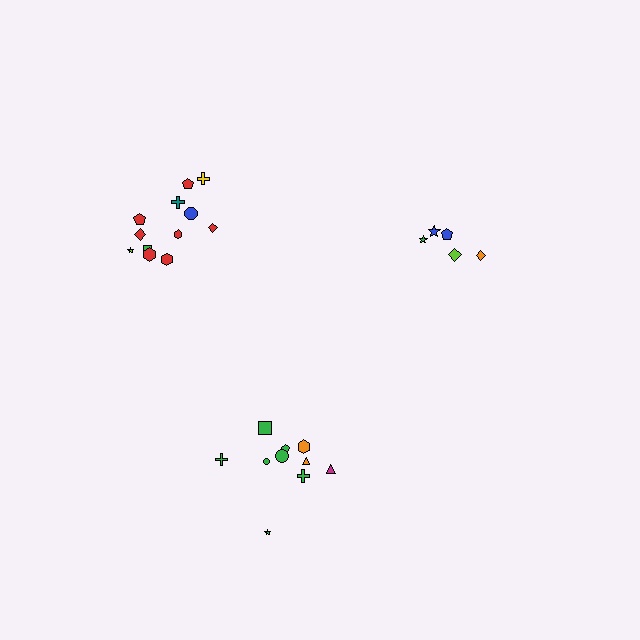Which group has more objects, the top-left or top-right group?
The top-left group.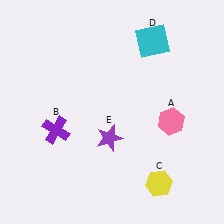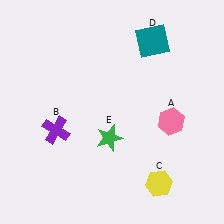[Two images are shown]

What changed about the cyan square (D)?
In Image 1, D is cyan. In Image 2, it changed to teal.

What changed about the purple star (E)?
In Image 1, E is purple. In Image 2, it changed to green.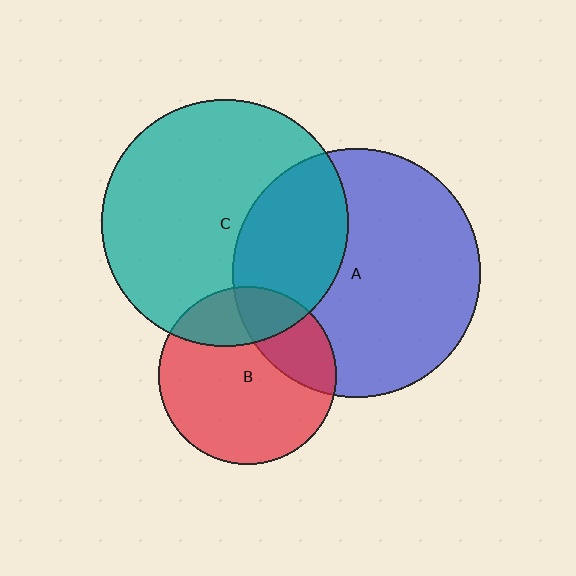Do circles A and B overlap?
Yes.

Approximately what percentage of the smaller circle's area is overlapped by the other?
Approximately 25%.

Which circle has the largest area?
Circle A (blue).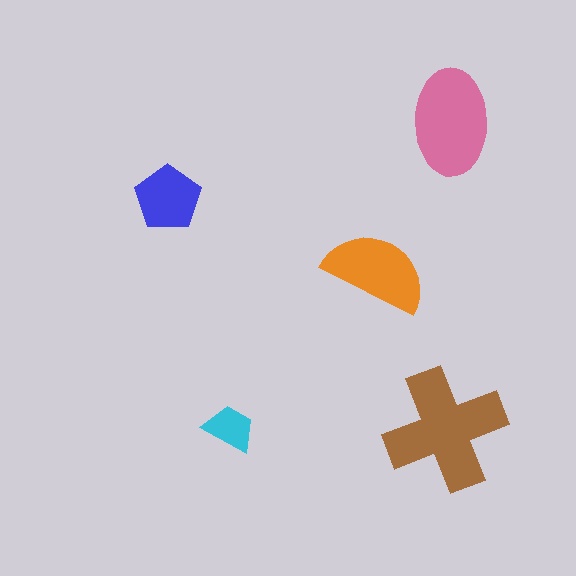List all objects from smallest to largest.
The cyan trapezoid, the blue pentagon, the orange semicircle, the pink ellipse, the brown cross.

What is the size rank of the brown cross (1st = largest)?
1st.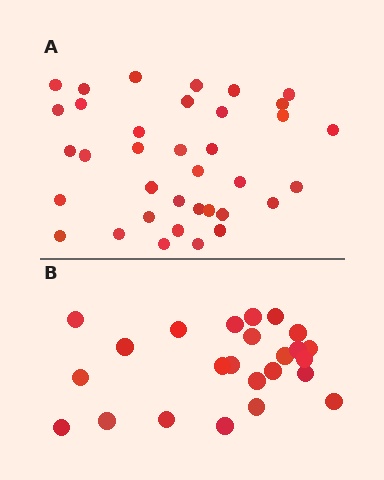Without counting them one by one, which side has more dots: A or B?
Region A (the top region) has more dots.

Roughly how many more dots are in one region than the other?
Region A has roughly 12 or so more dots than region B.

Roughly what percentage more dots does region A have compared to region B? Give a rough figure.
About 50% more.